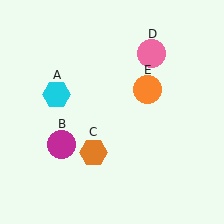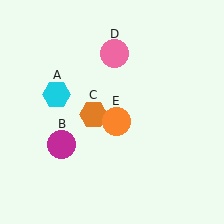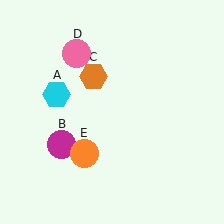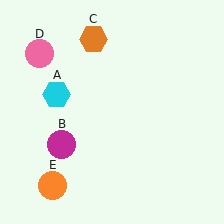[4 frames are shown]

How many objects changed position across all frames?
3 objects changed position: orange hexagon (object C), pink circle (object D), orange circle (object E).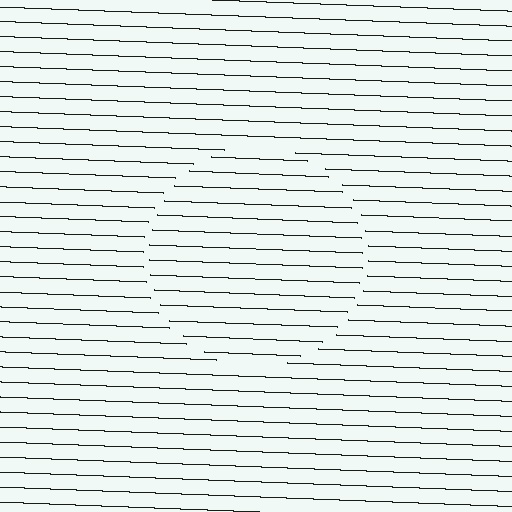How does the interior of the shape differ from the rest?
The interior of the shape contains the same grating, shifted by half a period — the contour is defined by the phase discontinuity where line-ends from the inner and outer gratings abut.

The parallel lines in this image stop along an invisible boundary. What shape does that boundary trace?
An illusory circle. The interior of the shape contains the same grating, shifted by half a period — the contour is defined by the phase discontinuity where line-ends from the inner and outer gratings abut.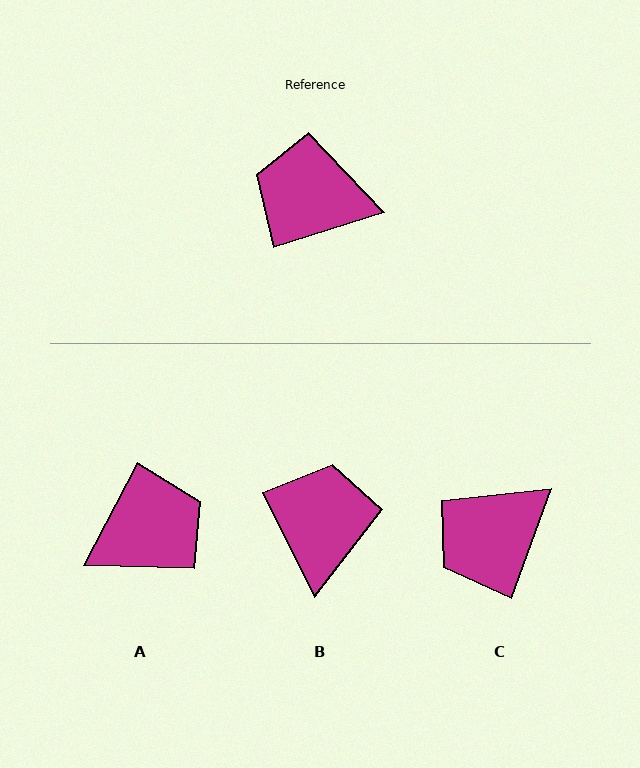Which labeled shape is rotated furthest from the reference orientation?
A, about 135 degrees away.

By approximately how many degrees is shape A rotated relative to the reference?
Approximately 135 degrees clockwise.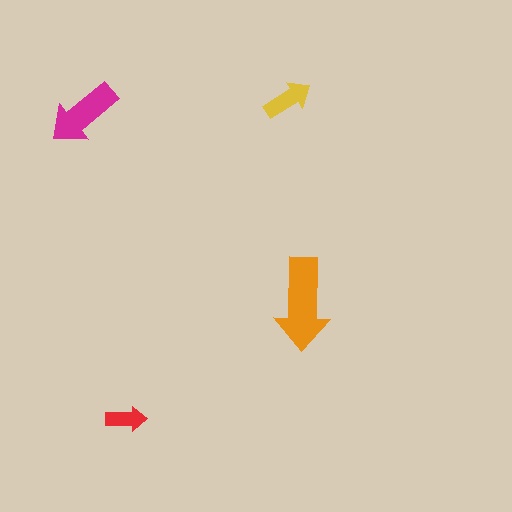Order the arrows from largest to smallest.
the orange one, the magenta one, the yellow one, the red one.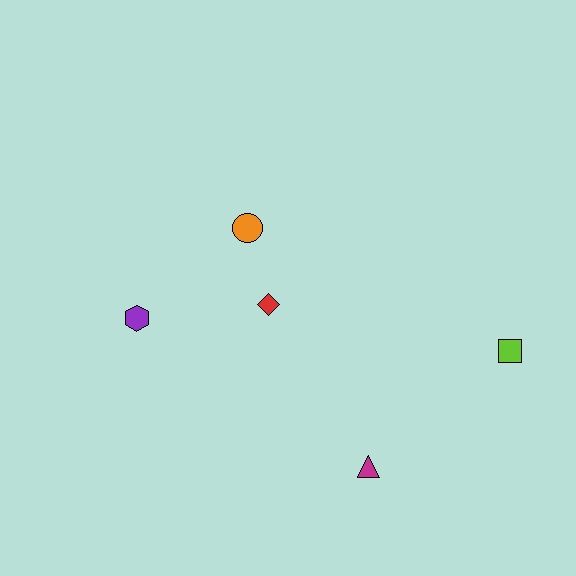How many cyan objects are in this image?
There are no cyan objects.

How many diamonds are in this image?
There is 1 diamond.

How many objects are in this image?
There are 5 objects.